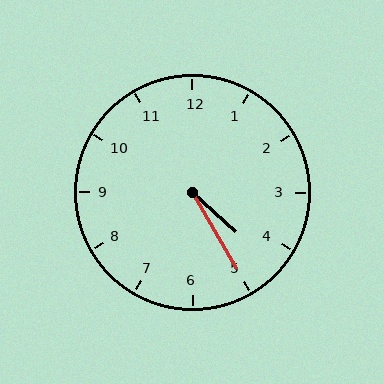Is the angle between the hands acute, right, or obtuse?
It is acute.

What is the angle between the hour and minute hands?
Approximately 18 degrees.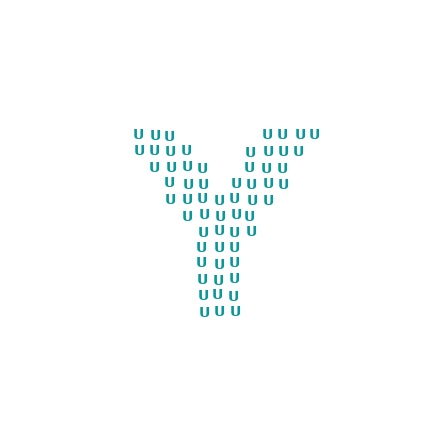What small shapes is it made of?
It is made of small letter U's.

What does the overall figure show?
The overall figure shows the letter Y.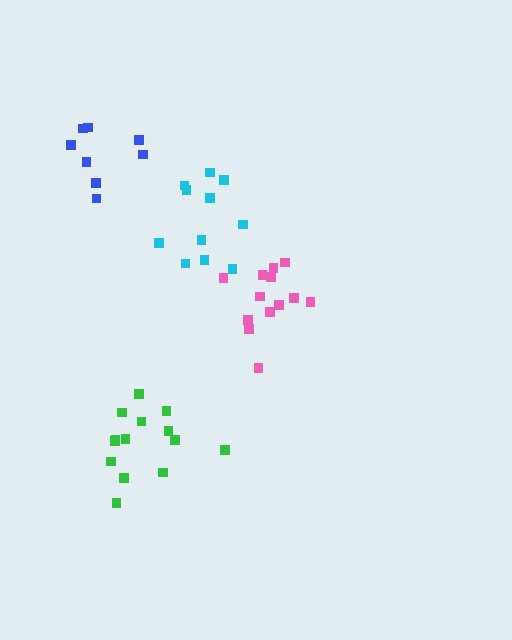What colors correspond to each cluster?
The clusters are colored: cyan, blue, green, pink.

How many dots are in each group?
Group 1: 11 dots, Group 2: 8 dots, Group 3: 14 dots, Group 4: 13 dots (46 total).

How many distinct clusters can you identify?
There are 4 distinct clusters.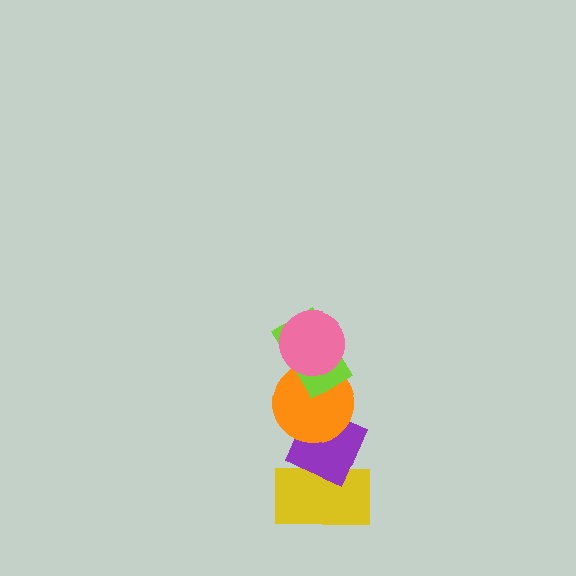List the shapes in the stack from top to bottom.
From top to bottom: the pink circle, the lime rectangle, the orange circle, the purple diamond, the yellow rectangle.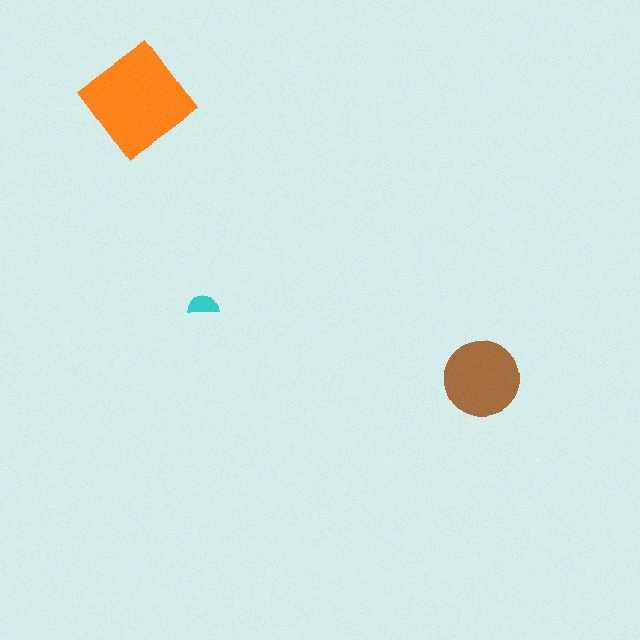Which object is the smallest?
The cyan semicircle.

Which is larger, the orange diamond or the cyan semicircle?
The orange diamond.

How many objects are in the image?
There are 3 objects in the image.